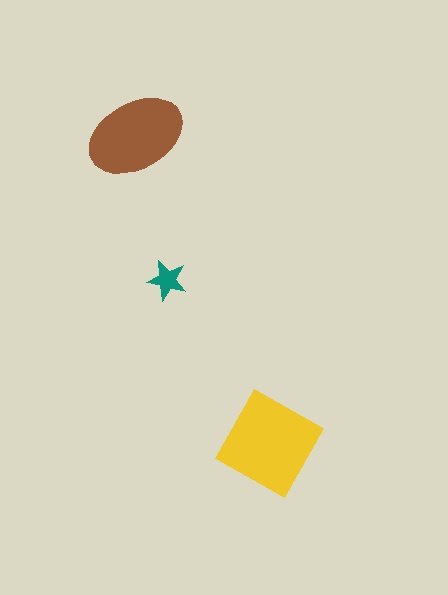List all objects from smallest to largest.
The teal star, the brown ellipse, the yellow square.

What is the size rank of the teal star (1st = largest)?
3rd.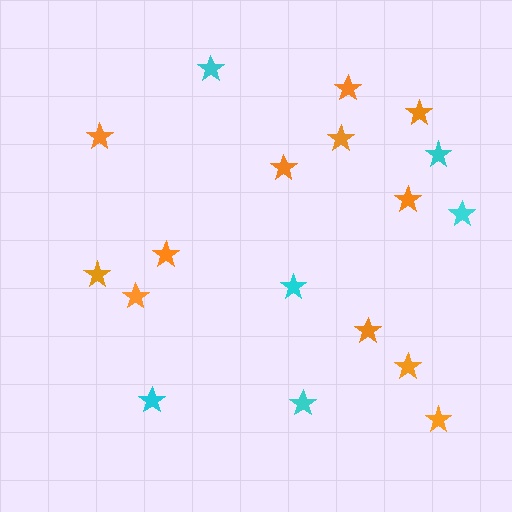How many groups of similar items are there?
There are 2 groups: one group of orange stars (12) and one group of cyan stars (6).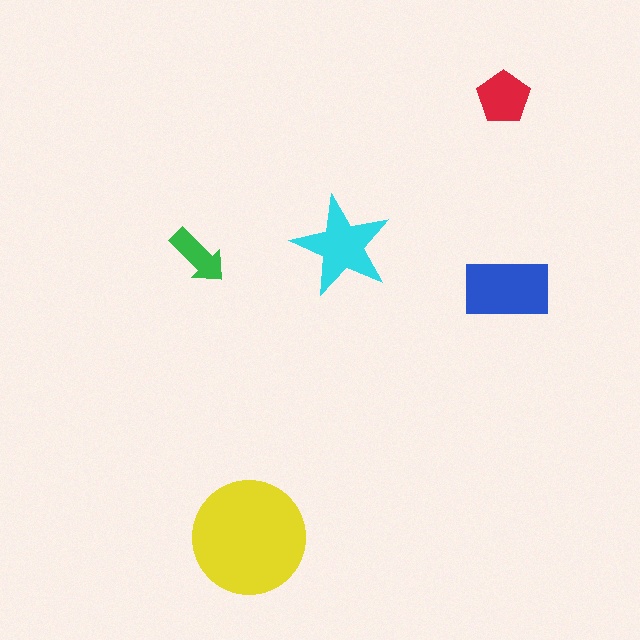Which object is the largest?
The yellow circle.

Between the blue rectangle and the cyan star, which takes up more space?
The blue rectangle.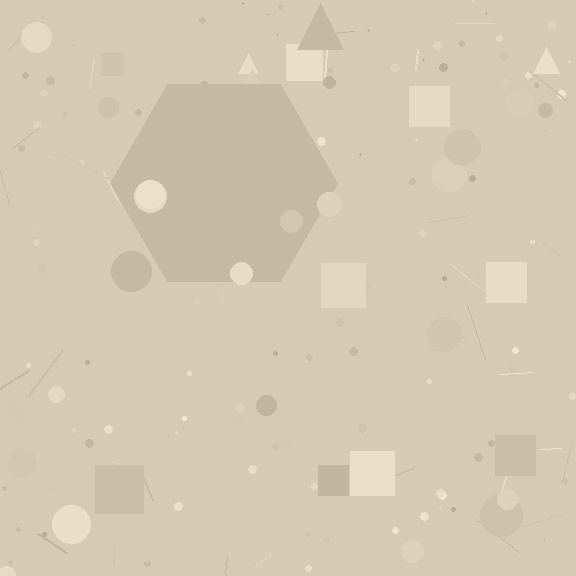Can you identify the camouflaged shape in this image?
The camouflaged shape is a hexagon.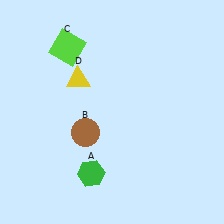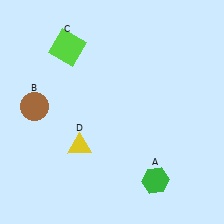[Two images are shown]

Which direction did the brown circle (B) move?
The brown circle (B) moved left.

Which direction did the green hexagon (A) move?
The green hexagon (A) moved right.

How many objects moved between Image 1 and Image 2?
3 objects moved between the two images.